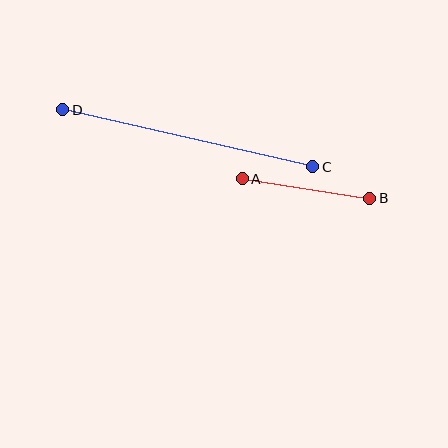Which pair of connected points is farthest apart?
Points C and D are farthest apart.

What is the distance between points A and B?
The distance is approximately 129 pixels.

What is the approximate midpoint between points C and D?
The midpoint is at approximately (188, 138) pixels.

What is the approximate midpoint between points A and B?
The midpoint is at approximately (306, 188) pixels.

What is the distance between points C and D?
The distance is approximately 256 pixels.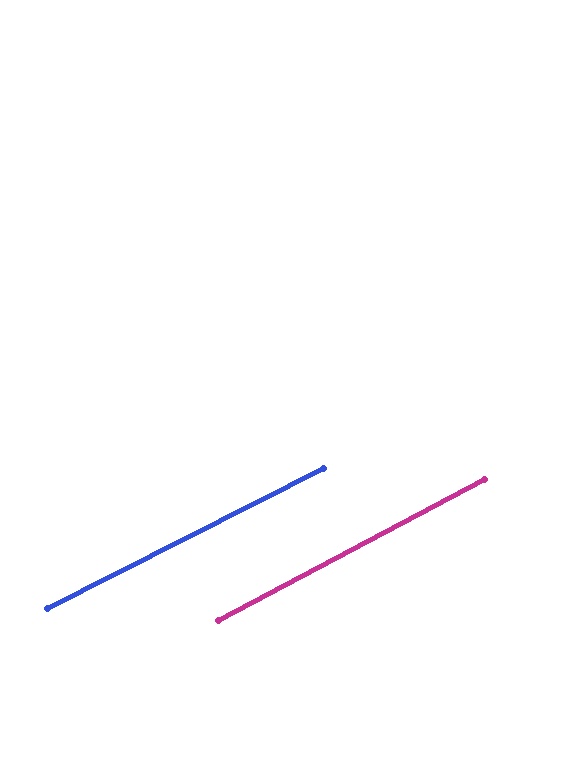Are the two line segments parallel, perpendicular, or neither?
Parallel — their directions differ by only 1.1°.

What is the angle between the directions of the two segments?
Approximately 1 degree.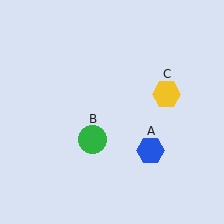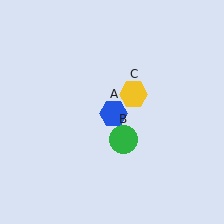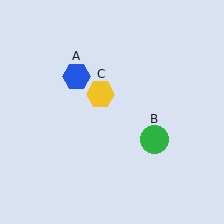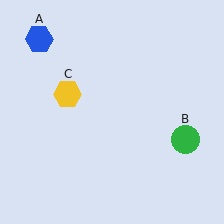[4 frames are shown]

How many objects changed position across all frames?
3 objects changed position: blue hexagon (object A), green circle (object B), yellow hexagon (object C).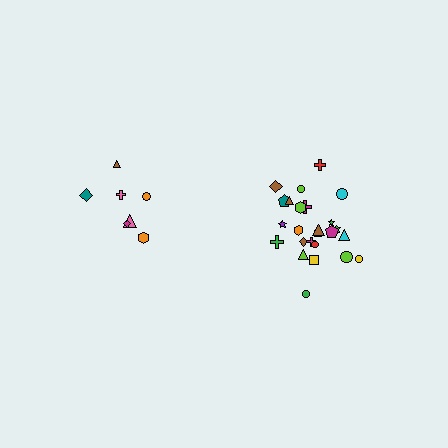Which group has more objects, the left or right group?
The right group.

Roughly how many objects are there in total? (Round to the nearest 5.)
Roughly 30 objects in total.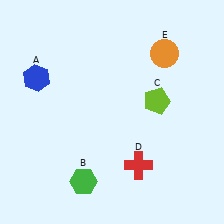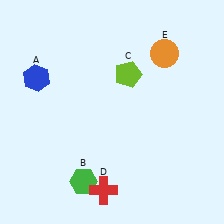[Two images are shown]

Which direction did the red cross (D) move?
The red cross (D) moved left.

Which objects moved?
The objects that moved are: the lime pentagon (C), the red cross (D).